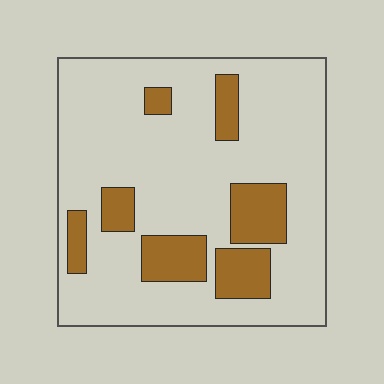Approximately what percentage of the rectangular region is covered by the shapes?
Approximately 20%.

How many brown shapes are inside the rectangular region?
7.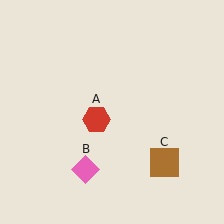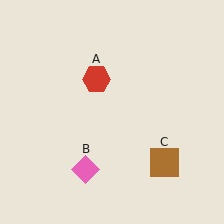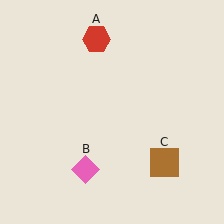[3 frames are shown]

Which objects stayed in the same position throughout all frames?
Pink diamond (object B) and brown square (object C) remained stationary.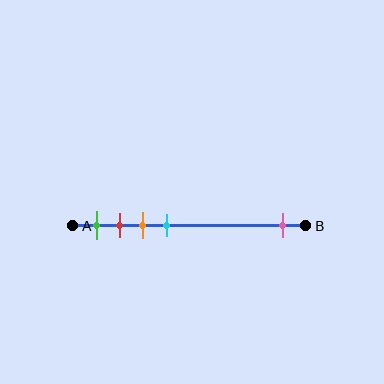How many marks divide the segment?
There are 5 marks dividing the segment.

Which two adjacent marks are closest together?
The red and orange marks are the closest adjacent pair.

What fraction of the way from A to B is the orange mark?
The orange mark is approximately 30% (0.3) of the way from A to B.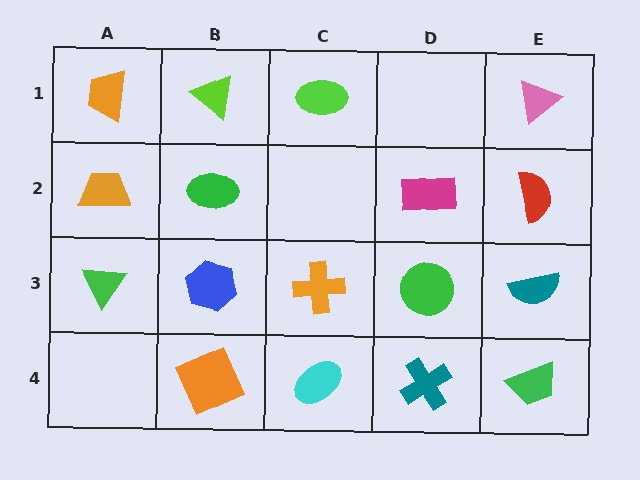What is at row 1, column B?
A lime triangle.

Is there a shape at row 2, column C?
No, that cell is empty.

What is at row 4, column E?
A green trapezoid.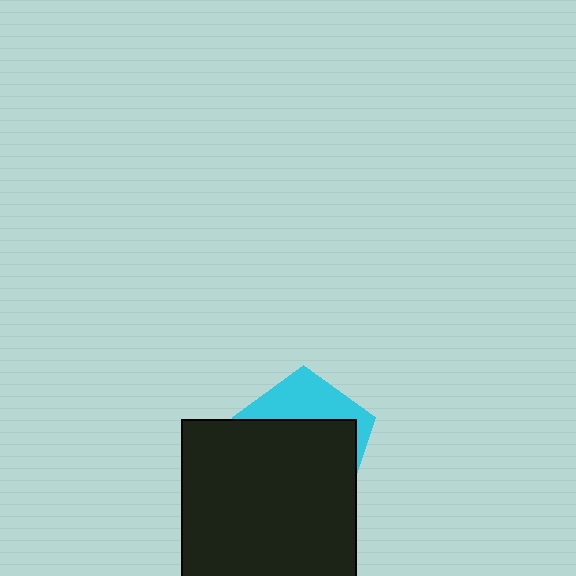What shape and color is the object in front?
The object in front is a black square.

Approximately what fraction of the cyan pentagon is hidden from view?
Roughly 67% of the cyan pentagon is hidden behind the black square.